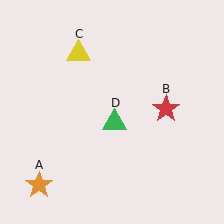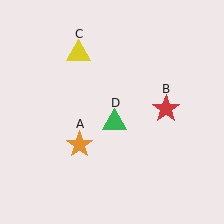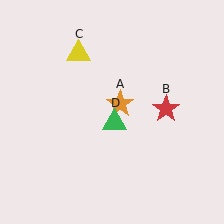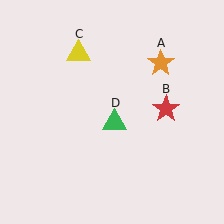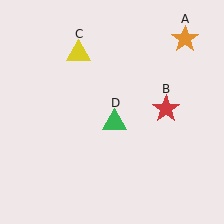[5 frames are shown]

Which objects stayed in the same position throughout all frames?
Red star (object B) and yellow triangle (object C) and green triangle (object D) remained stationary.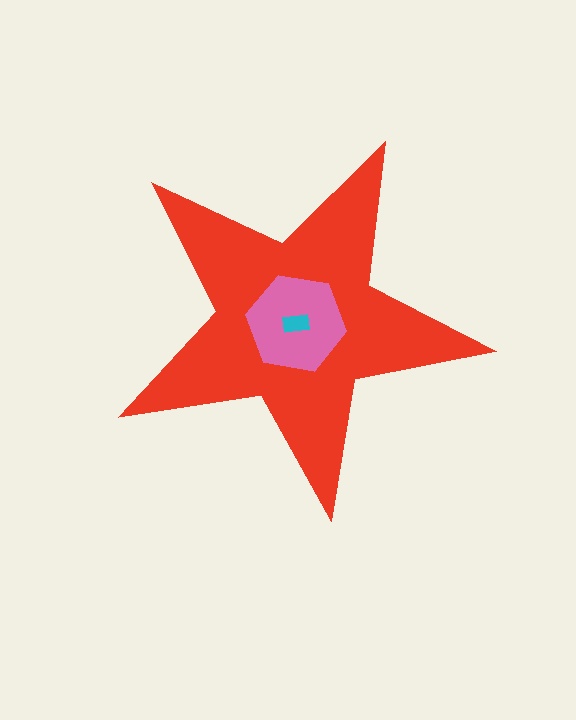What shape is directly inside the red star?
The pink hexagon.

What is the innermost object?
The cyan rectangle.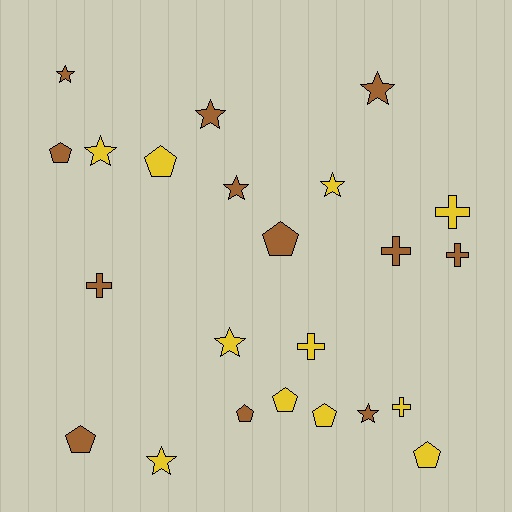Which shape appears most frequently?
Star, with 9 objects.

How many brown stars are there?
There are 5 brown stars.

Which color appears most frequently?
Brown, with 12 objects.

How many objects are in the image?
There are 23 objects.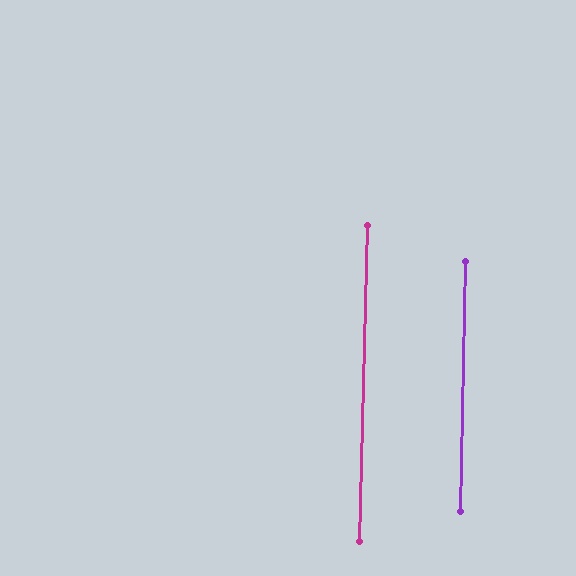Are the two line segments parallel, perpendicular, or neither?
Parallel — their directions differ by only 0.1°.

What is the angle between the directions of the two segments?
Approximately 0 degrees.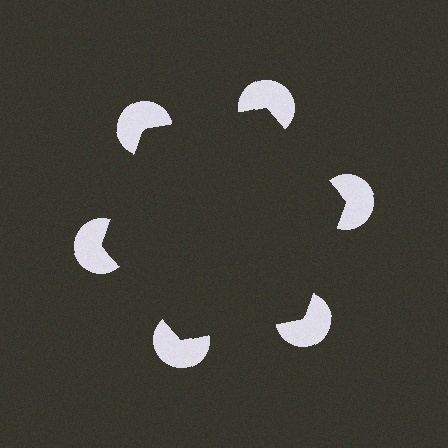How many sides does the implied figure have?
6 sides.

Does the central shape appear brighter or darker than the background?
It typically appears slightly darker than the background, even though no actual brightness change is drawn.